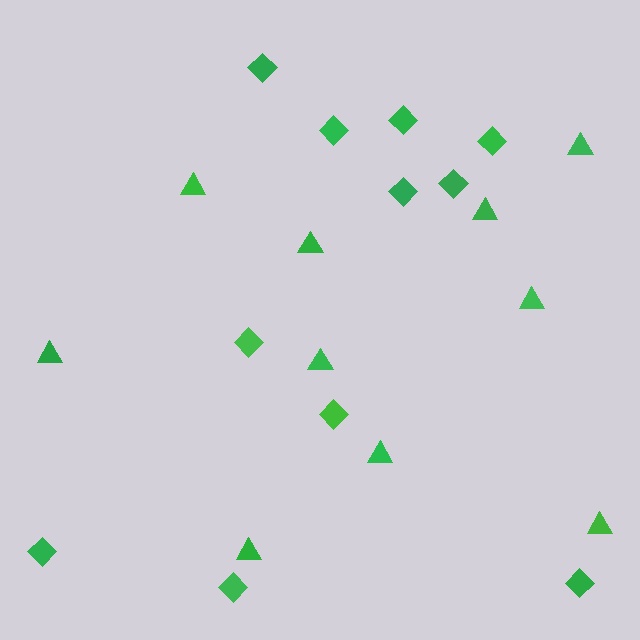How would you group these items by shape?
There are 2 groups: one group of triangles (10) and one group of diamonds (11).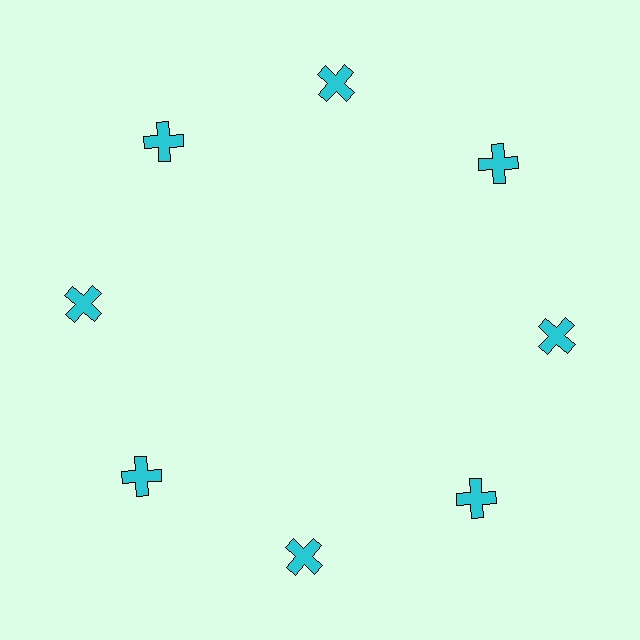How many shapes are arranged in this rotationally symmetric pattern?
There are 8 shapes, arranged in 8 groups of 1.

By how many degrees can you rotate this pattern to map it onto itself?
The pattern maps onto itself every 45 degrees of rotation.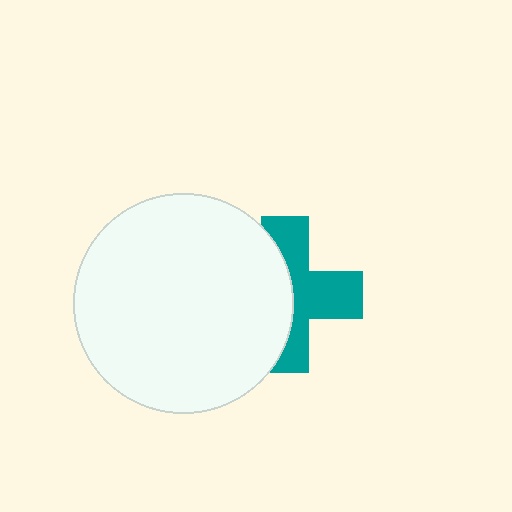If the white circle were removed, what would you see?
You would see the complete teal cross.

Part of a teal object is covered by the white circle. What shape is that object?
It is a cross.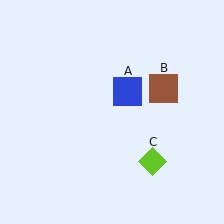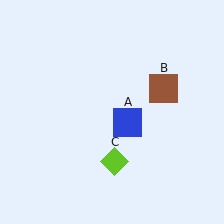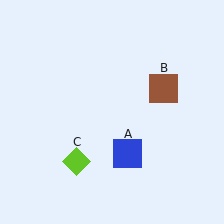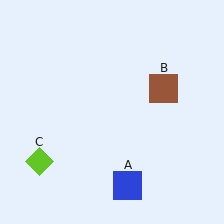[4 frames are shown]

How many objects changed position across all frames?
2 objects changed position: blue square (object A), lime diamond (object C).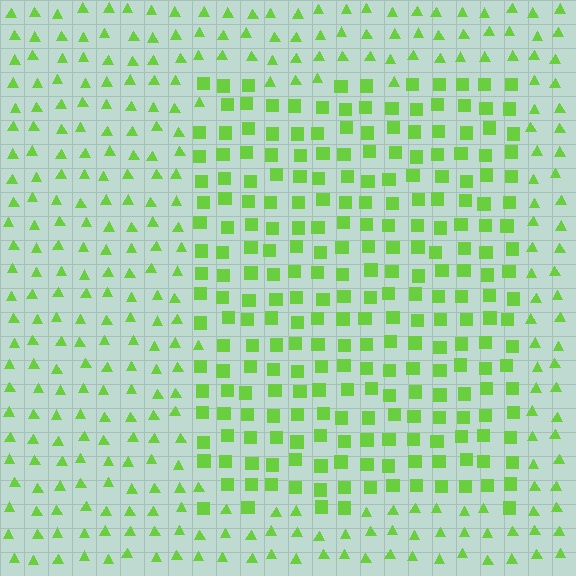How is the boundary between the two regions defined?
The boundary is defined by a change in element shape: squares inside vs. triangles outside. All elements share the same color and spacing.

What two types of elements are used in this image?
The image uses squares inside the rectangle region and triangles outside it.